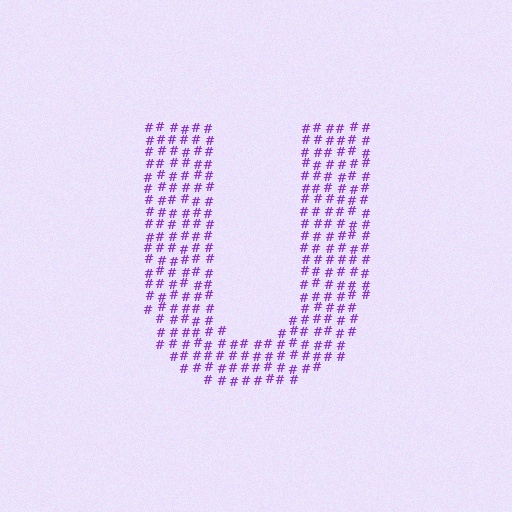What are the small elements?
The small elements are hash symbols.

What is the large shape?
The large shape is the letter U.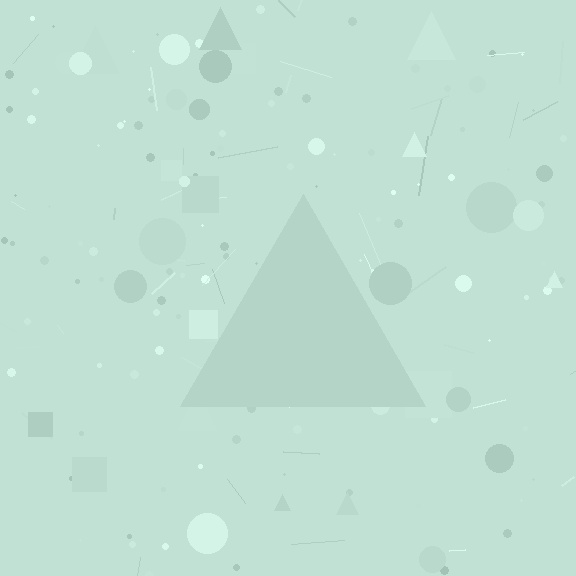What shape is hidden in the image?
A triangle is hidden in the image.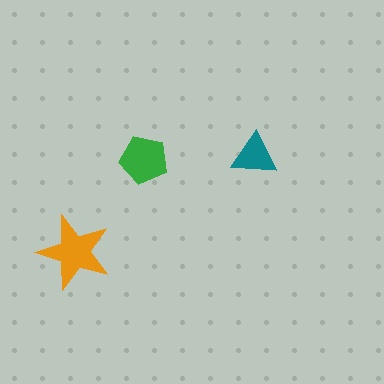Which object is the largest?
The orange star.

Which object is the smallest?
The teal triangle.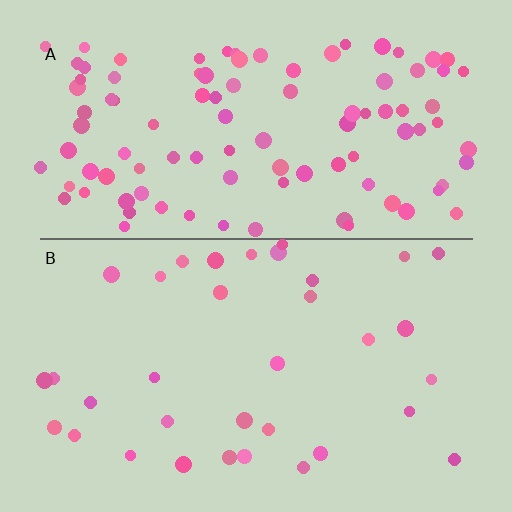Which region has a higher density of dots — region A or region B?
A (the top).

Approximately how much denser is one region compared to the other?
Approximately 2.9× — region A over region B.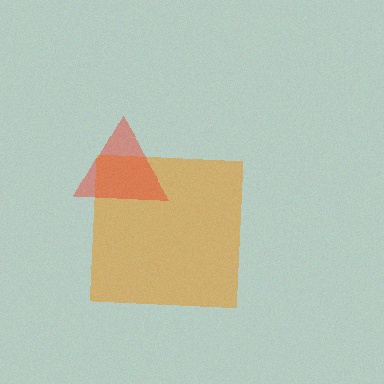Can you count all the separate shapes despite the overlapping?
Yes, there are 2 separate shapes.